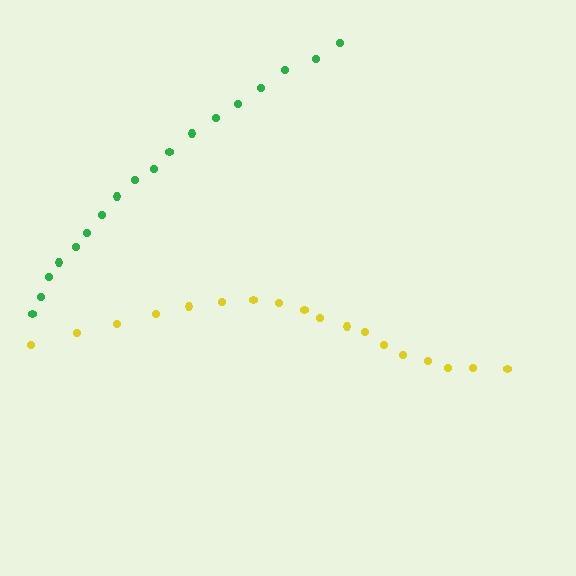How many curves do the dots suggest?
There are 2 distinct paths.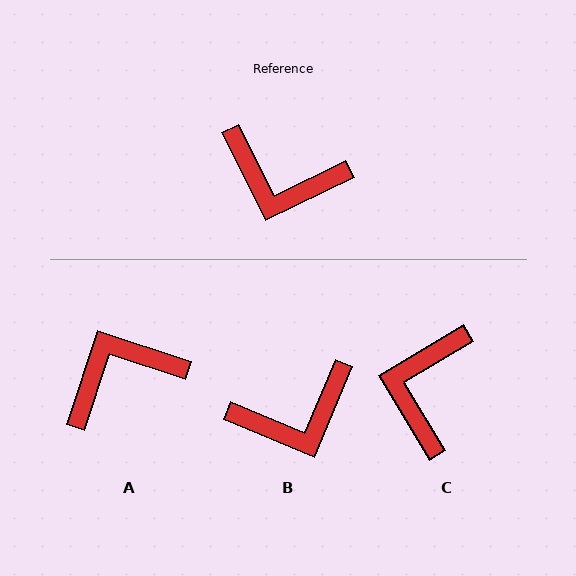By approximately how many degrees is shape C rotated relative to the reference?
Approximately 85 degrees clockwise.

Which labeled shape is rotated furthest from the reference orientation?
A, about 135 degrees away.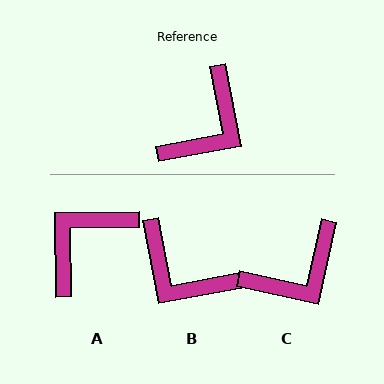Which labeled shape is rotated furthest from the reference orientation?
A, about 170 degrees away.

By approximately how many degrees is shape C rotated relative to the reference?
Approximately 23 degrees clockwise.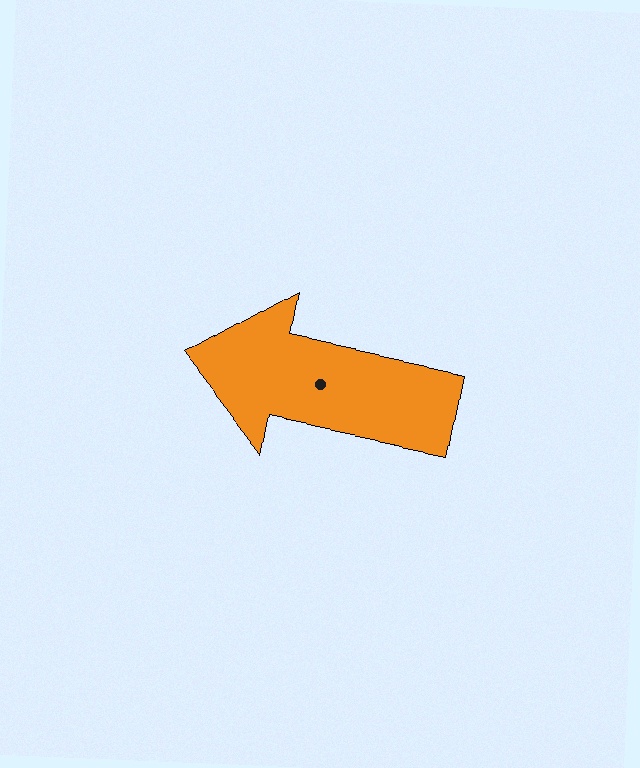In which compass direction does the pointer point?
West.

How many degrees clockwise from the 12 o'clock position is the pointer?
Approximately 281 degrees.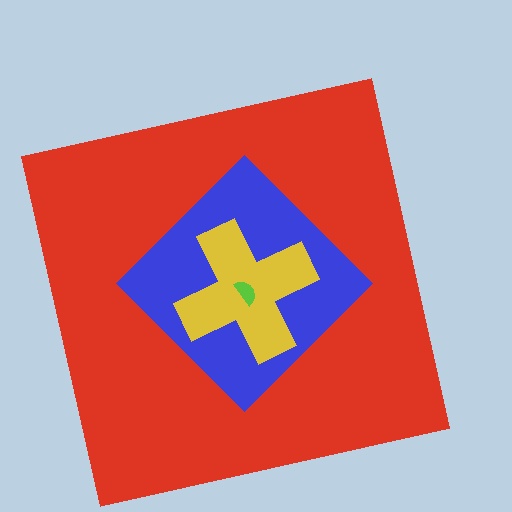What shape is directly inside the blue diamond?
The yellow cross.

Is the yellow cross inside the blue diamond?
Yes.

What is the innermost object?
The lime semicircle.